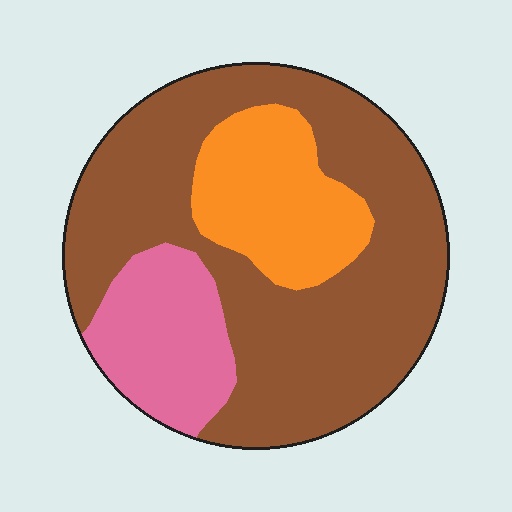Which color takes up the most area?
Brown, at roughly 65%.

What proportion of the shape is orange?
Orange takes up about one fifth (1/5) of the shape.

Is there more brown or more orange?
Brown.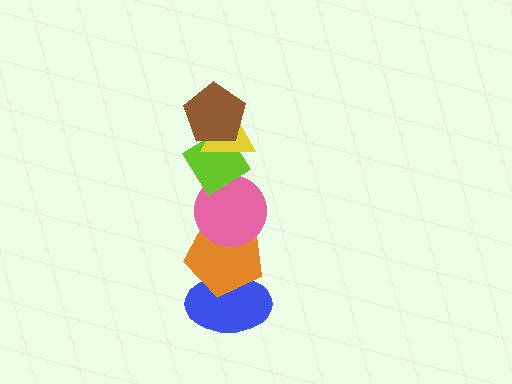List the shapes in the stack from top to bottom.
From top to bottom: the brown pentagon, the yellow triangle, the lime diamond, the pink circle, the orange pentagon, the blue ellipse.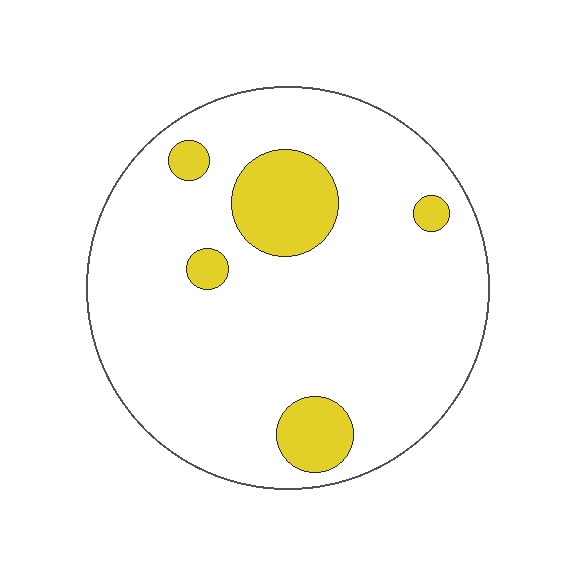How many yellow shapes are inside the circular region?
5.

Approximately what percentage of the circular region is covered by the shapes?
Approximately 15%.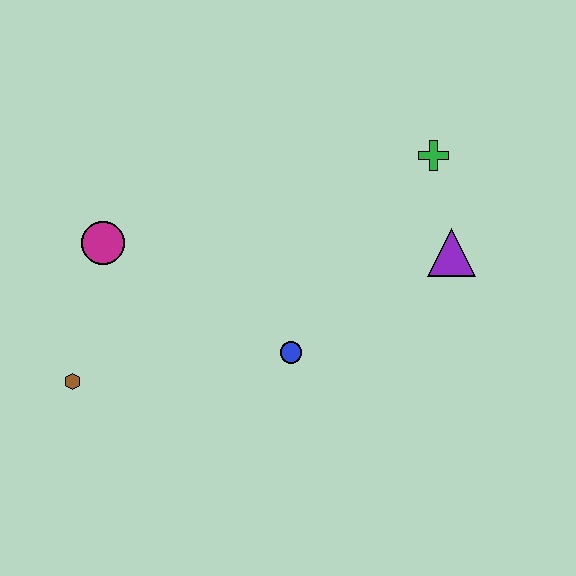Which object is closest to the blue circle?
The purple triangle is closest to the blue circle.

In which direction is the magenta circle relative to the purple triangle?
The magenta circle is to the left of the purple triangle.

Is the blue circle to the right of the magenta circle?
Yes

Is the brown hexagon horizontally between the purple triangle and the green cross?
No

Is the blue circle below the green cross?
Yes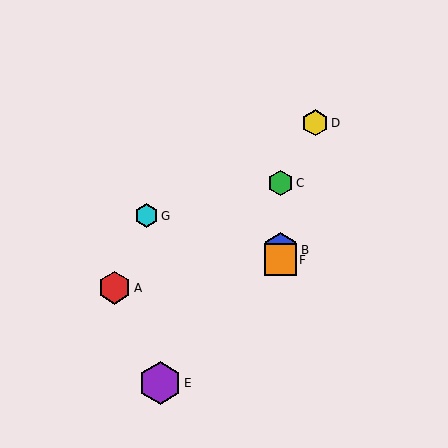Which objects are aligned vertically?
Objects B, C, F are aligned vertically.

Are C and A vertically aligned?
No, C is at x≈281 and A is at x≈115.